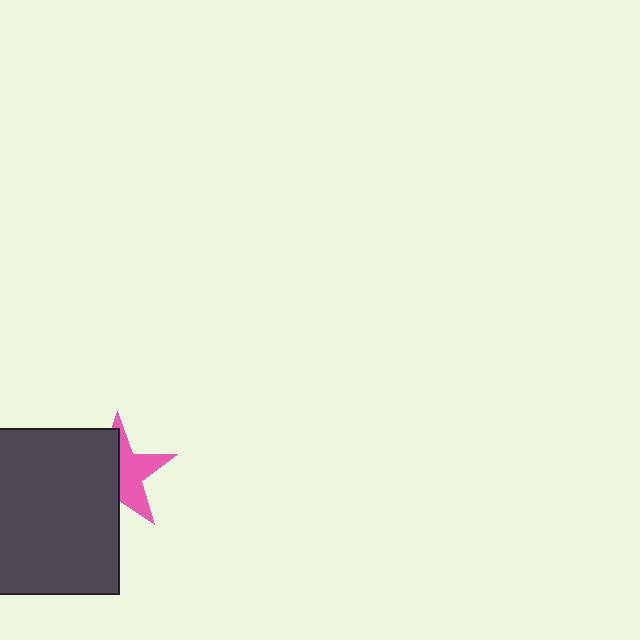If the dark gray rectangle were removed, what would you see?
You would see the complete pink star.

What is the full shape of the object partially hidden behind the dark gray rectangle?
The partially hidden object is a pink star.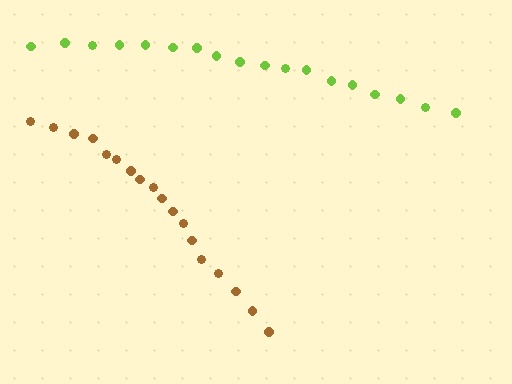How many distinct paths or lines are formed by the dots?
There are 2 distinct paths.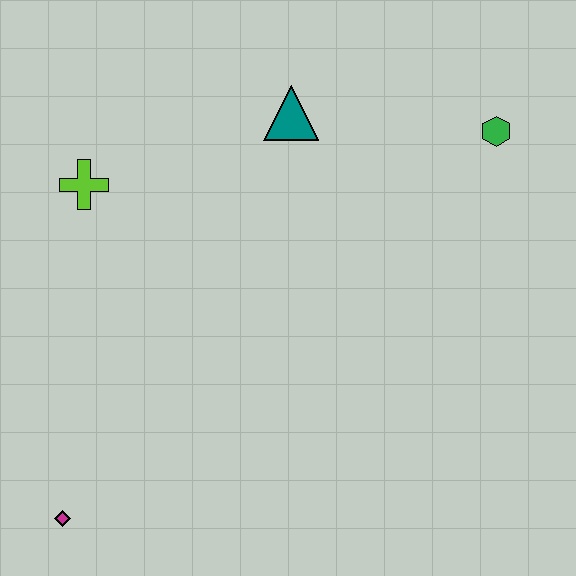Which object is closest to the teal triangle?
The green hexagon is closest to the teal triangle.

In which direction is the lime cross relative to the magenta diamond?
The lime cross is above the magenta diamond.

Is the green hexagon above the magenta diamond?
Yes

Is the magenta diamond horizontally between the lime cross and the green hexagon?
No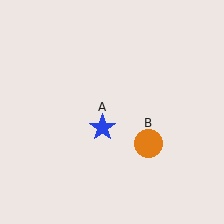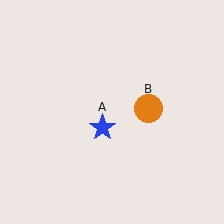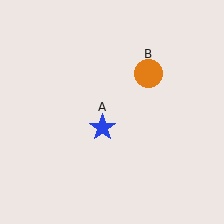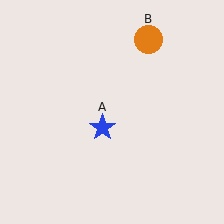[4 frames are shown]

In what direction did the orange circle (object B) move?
The orange circle (object B) moved up.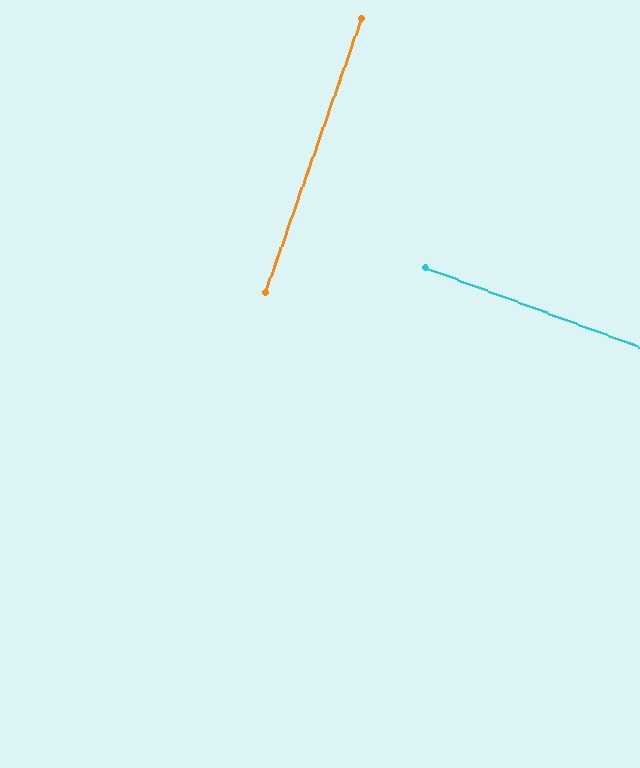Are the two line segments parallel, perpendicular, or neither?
Perpendicular — they meet at approximately 89°.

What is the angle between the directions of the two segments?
Approximately 89 degrees.